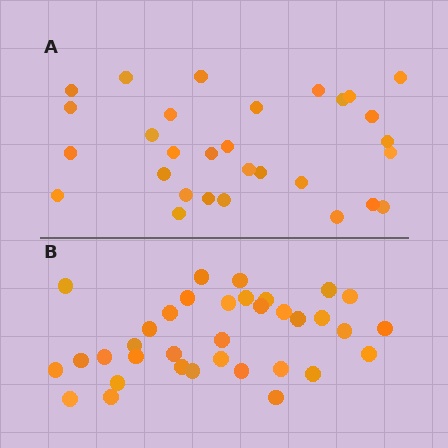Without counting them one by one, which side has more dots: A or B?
Region B (the bottom region) has more dots.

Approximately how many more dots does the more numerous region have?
Region B has about 5 more dots than region A.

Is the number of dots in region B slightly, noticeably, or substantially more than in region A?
Region B has only slightly more — the two regions are fairly close. The ratio is roughly 1.2 to 1.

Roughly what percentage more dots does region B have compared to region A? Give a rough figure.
About 15% more.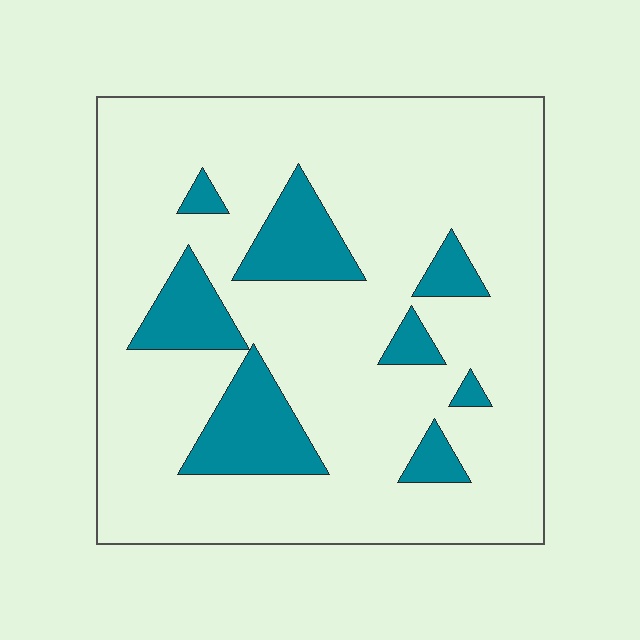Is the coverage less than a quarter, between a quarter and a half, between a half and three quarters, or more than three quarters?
Less than a quarter.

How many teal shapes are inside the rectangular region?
8.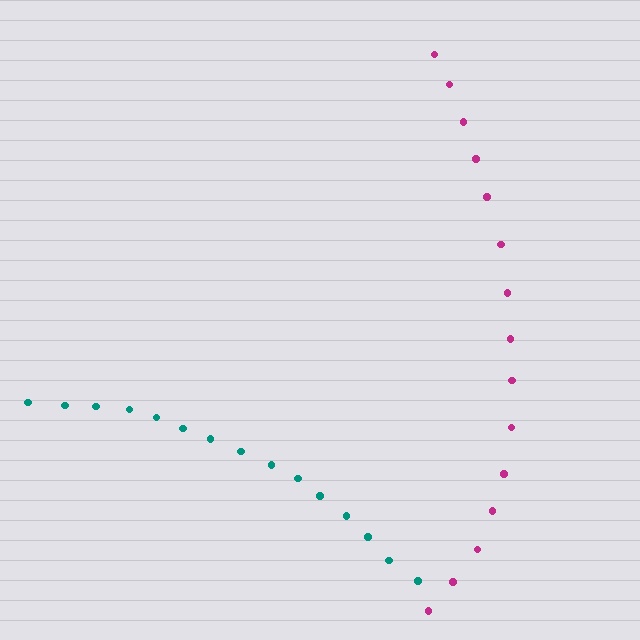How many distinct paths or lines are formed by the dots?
There are 2 distinct paths.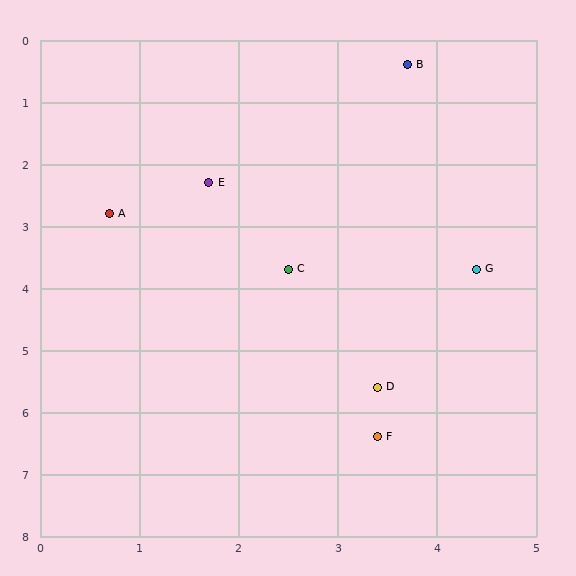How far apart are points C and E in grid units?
Points C and E are about 1.6 grid units apart.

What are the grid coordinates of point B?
Point B is at approximately (3.7, 0.4).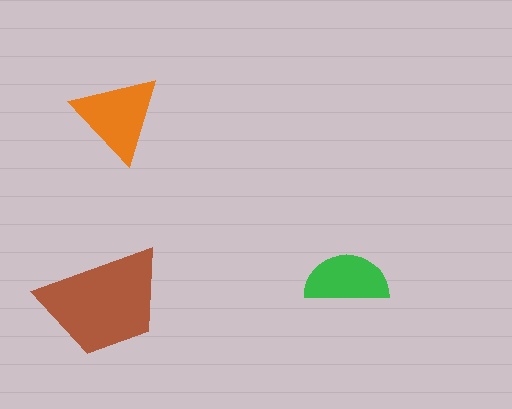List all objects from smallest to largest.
The green semicircle, the orange triangle, the brown trapezoid.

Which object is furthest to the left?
The brown trapezoid is leftmost.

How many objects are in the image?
There are 3 objects in the image.